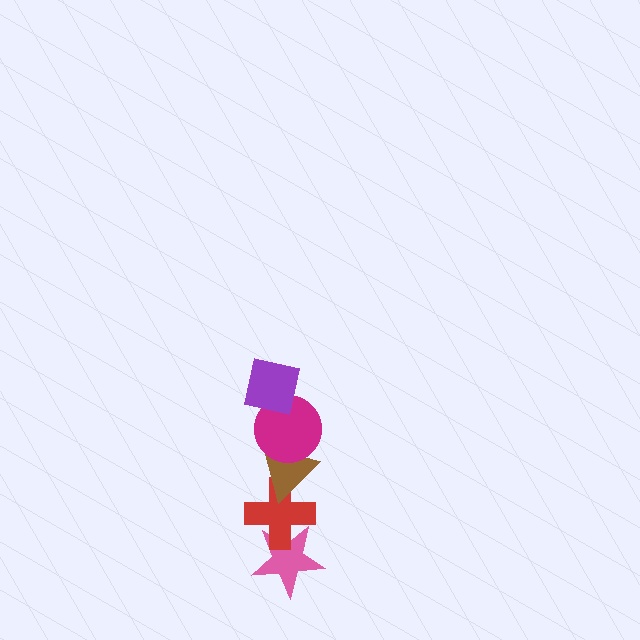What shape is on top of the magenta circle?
The purple square is on top of the magenta circle.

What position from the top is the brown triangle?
The brown triangle is 3rd from the top.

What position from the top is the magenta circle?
The magenta circle is 2nd from the top.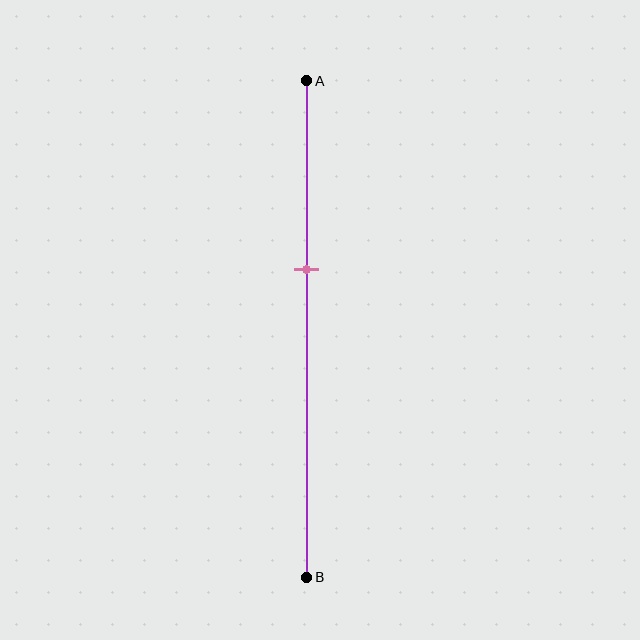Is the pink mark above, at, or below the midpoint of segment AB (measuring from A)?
The pink mark is above the midpoint of segment AB.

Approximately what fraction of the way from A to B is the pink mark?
The pink mark is approximately 40% of the way from A to B.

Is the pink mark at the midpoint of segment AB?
No, the mark is at about 40% from A, not at the 50% midpoint.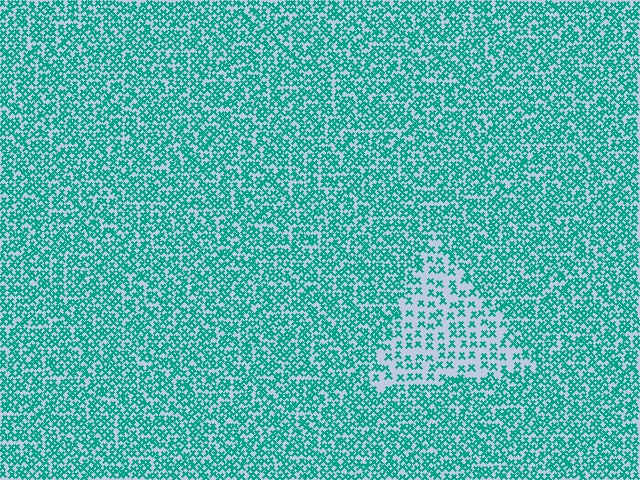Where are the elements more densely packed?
The elements are more densely packed outside the triangle boundary.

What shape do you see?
I see a triangle.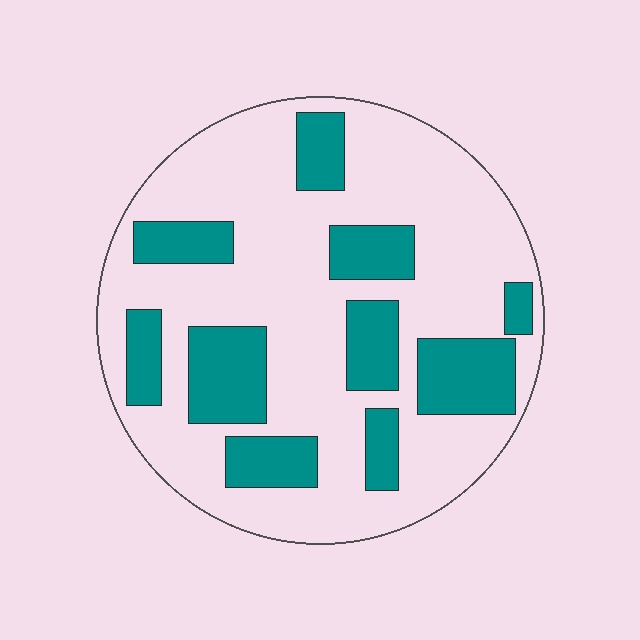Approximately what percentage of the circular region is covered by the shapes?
Approximately 30%.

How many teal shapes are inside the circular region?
10.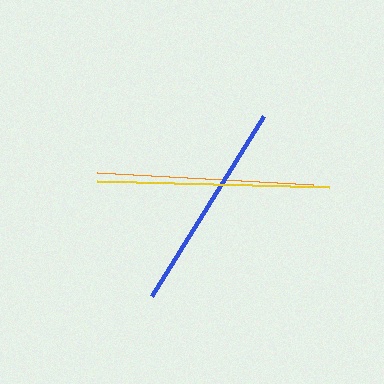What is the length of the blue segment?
The blue segment is approximately 212 pixels long.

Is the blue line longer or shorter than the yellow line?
The yellow line is longer than the blue line.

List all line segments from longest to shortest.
From longest to shortest: yellow, orange, blue.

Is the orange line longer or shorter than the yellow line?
The yellow line is longer than the orange line.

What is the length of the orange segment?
The orange segment is approximately 216 pixels long.